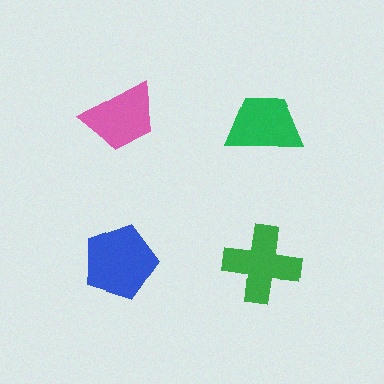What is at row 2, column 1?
A blue pentagon.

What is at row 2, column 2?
A green cross.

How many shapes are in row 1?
2 shapes.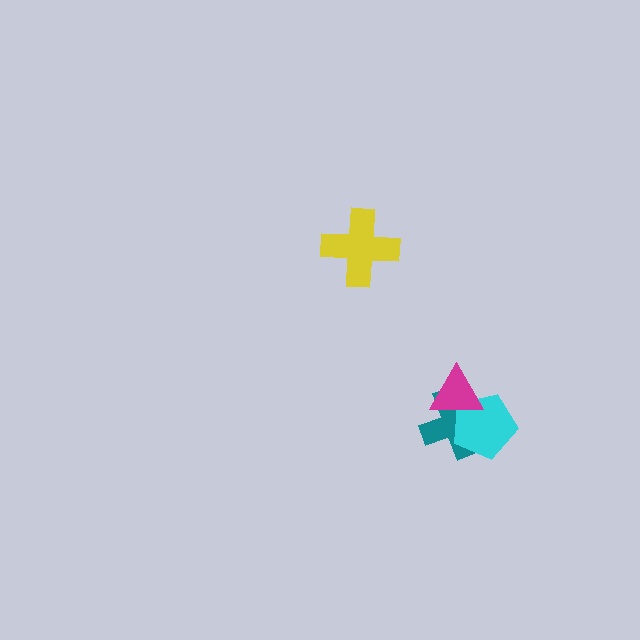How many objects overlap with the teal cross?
2 objects overlap with the teal cross.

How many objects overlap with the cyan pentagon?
2 objects overlap with the cyan pentagon.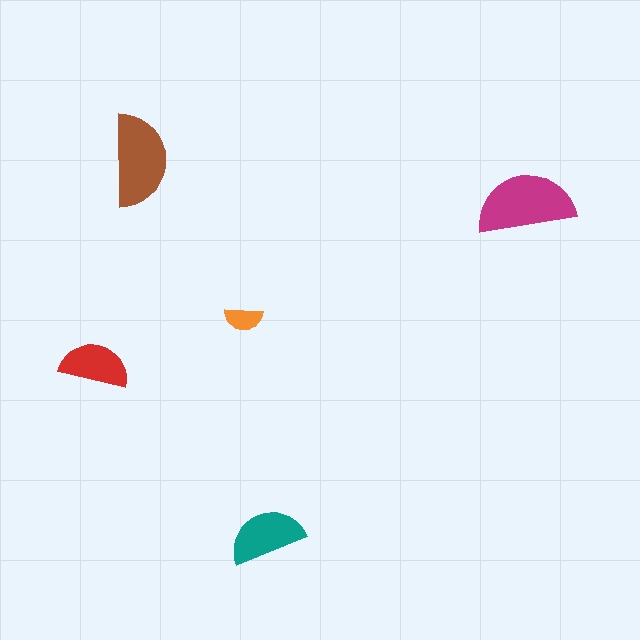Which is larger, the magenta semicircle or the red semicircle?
The magenta one.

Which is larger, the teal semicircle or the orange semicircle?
The teal one.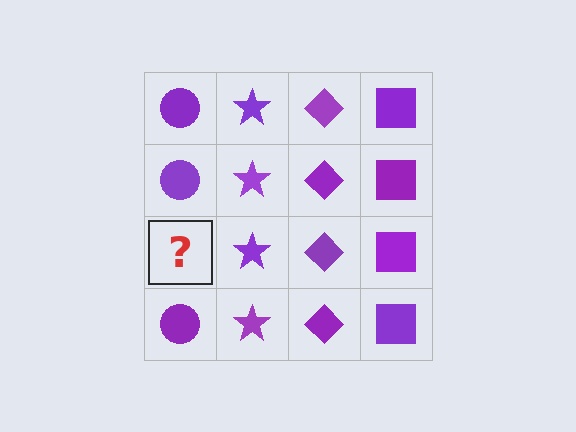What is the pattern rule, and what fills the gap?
The rule is that each column has a consistent shape. The gap should be filled with a purple circle.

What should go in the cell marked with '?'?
The missing cell should contain a purple circle.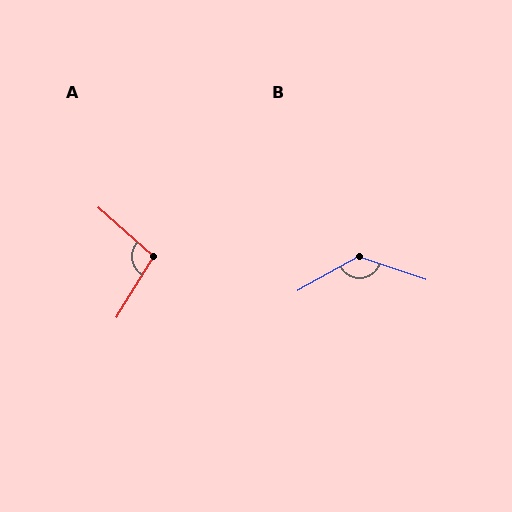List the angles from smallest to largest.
A (100°), B (132°).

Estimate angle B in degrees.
Approximately 132 degrees.